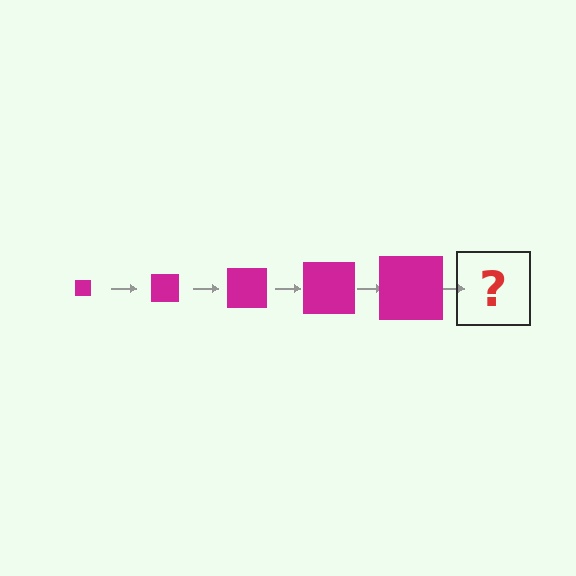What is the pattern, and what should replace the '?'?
The pattern is that the square gets progressively larger each step. The '?' should be a magenta square, larger than the previous one.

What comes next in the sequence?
The next element should be a magenta square, larger than the previous one.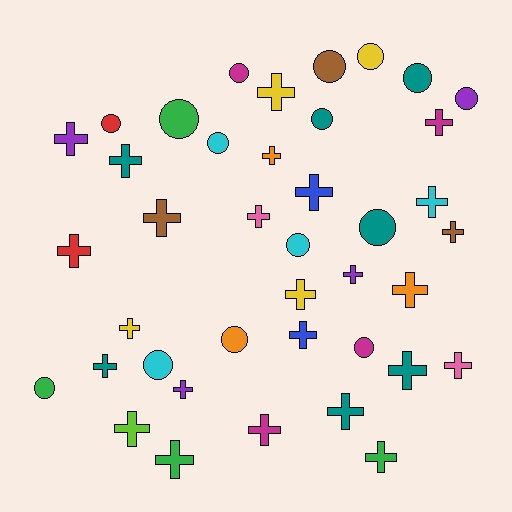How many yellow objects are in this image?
There are 4 yellow objects.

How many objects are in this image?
There are 40 objects.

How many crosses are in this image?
There are 25 crosses.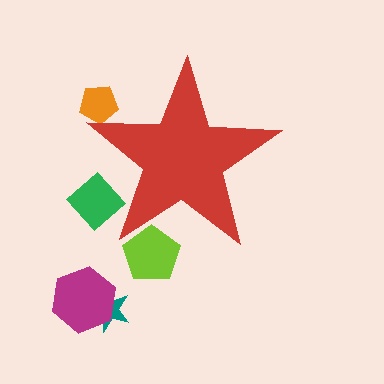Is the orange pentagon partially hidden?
Yes, the orange pentagon is partially hidden behind the red star.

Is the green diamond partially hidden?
Yes, the green diamond is partially hidden behind the red star.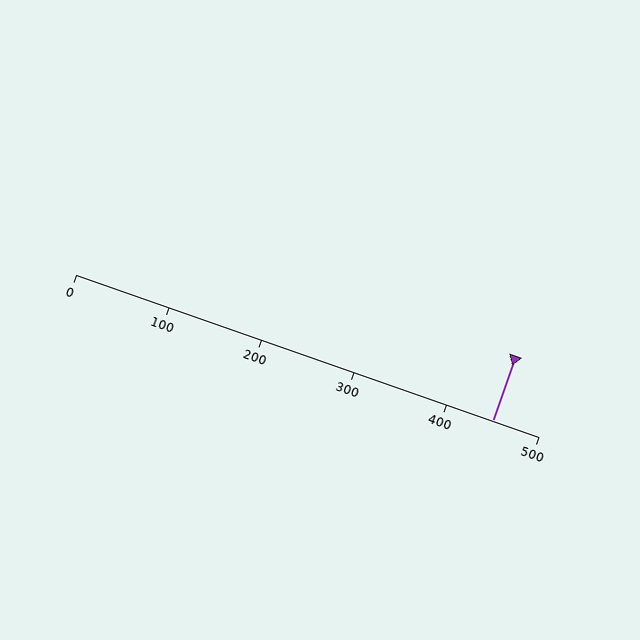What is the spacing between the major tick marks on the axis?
The major ticks are spaced 100 apart.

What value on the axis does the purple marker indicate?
The marker indicates approximately 450.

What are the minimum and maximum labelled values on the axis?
The axis runs from 0 to 500.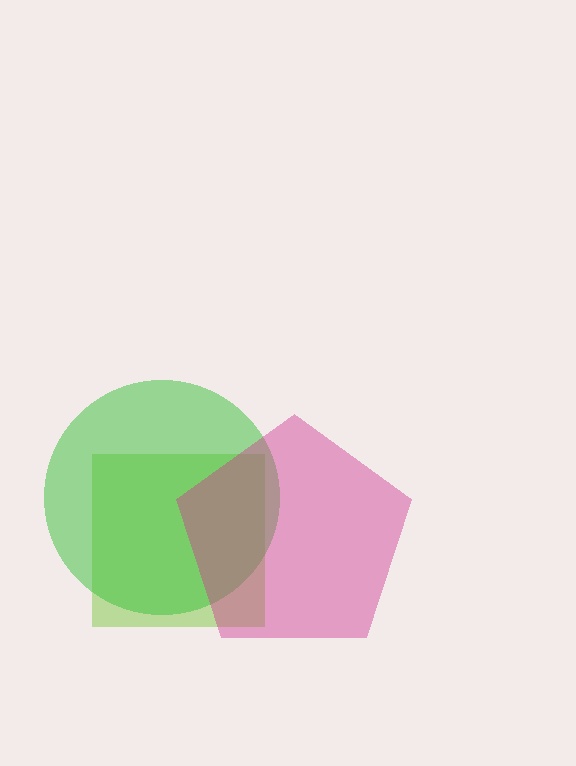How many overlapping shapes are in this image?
There are 3 overlapping shapes in the image.